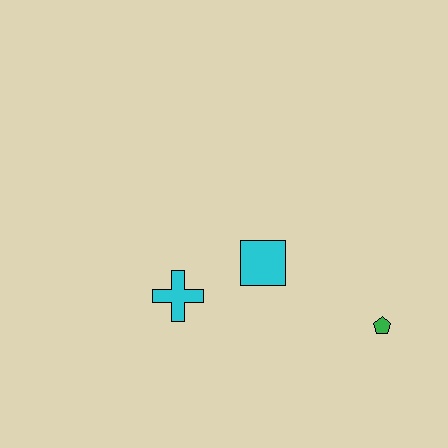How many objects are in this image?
There are 3 objects.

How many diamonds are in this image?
There are no diamonds.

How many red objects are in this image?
There are no red objects.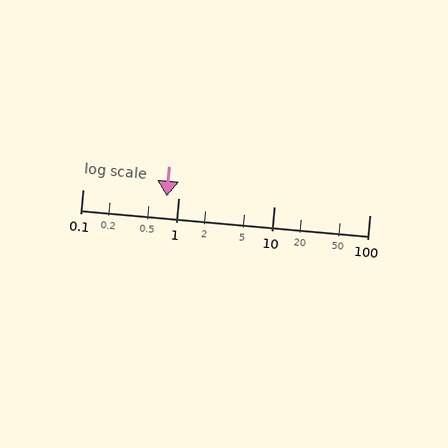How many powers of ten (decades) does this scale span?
The scale spans 3 decades, from 0.1 to 100.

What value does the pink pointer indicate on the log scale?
The pointer indicates approximately 0.75.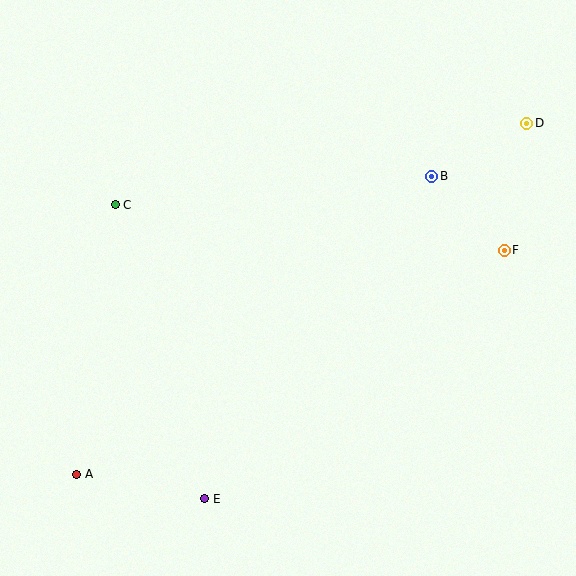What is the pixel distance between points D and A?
The distance between D and A is 571 pixels.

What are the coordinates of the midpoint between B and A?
The midpoint between B and A is at (254, 325).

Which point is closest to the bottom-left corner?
Point A is closest to the bottom-left corner.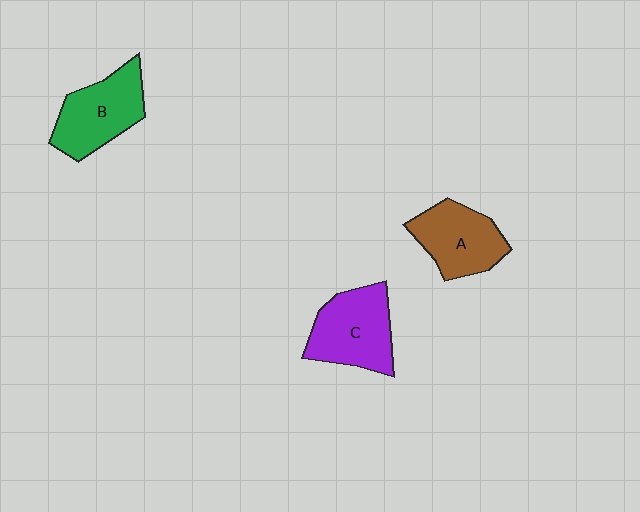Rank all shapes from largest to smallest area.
From largest to smallest: C (purple), B (green), A (brown).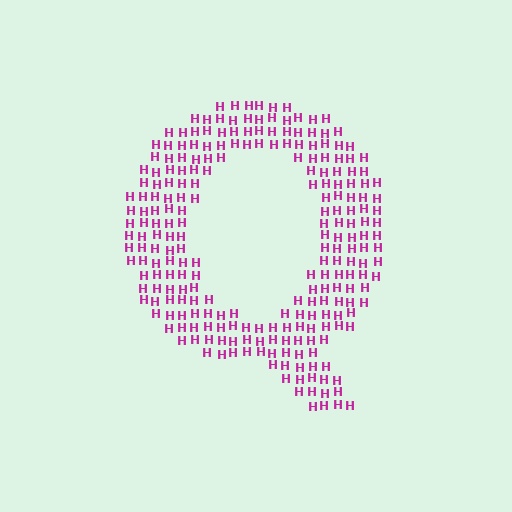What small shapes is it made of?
It is made of small letter H's.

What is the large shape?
The large shape is the letter Q.